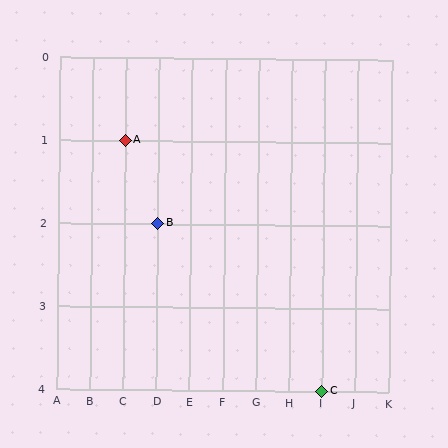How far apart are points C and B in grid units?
Points C and B are 5 columns and 2 rows apart (about 5.4 grid units diagonally).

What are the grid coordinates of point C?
Point C is at grid coordinates (I, 4).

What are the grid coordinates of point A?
Point A is at grid coordinates (C, 1).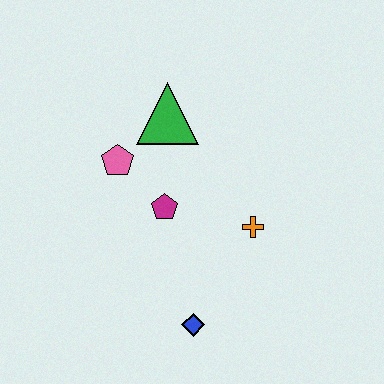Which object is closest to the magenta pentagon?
The pink pentagon is closest to the magenta pentagon.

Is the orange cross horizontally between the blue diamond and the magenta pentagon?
No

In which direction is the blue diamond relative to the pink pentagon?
The blue diamond is below the pink pentagon.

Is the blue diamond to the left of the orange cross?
Yes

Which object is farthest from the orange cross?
The pink pentagon is farthest from the orange cross.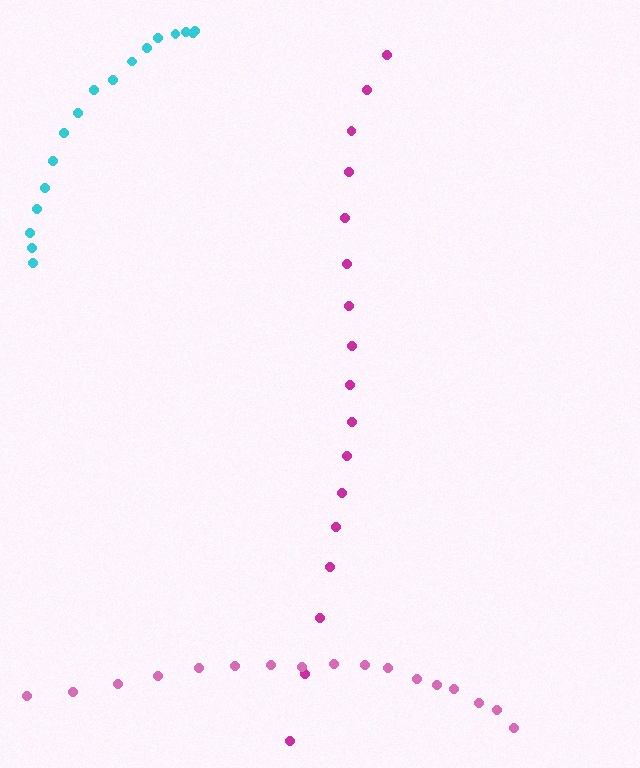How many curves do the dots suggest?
There are 3 distinct paths.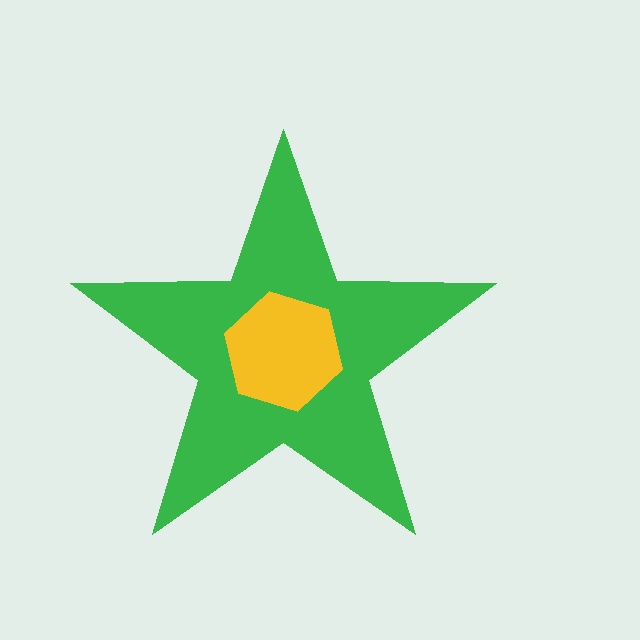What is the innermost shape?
The yellow hexagon.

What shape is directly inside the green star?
The yellow hexagon.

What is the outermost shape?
The green star.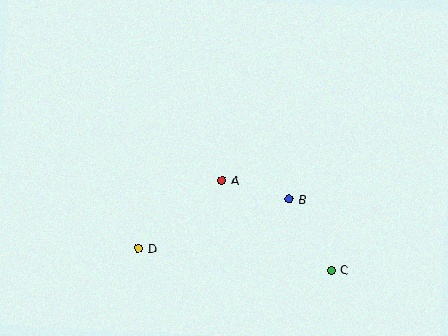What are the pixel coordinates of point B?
Point B is at (289, 199).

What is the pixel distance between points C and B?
The distance between C and B is 82 pixels.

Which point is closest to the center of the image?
Point A at (222, 180) is closest to the center.